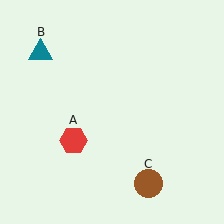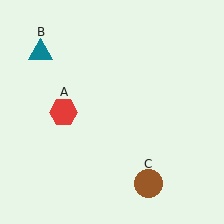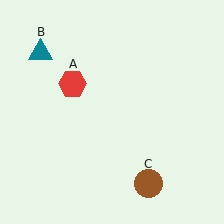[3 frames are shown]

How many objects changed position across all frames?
1 object changed position: red hexagon (object A).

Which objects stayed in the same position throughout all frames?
Teal triangle (object B) and brown circle (object C) remained stationary.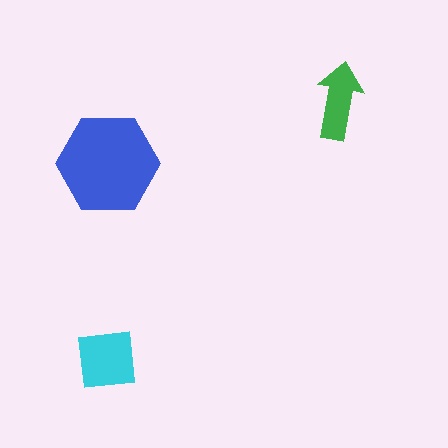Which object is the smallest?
The green arrow.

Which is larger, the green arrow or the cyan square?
The cyan square.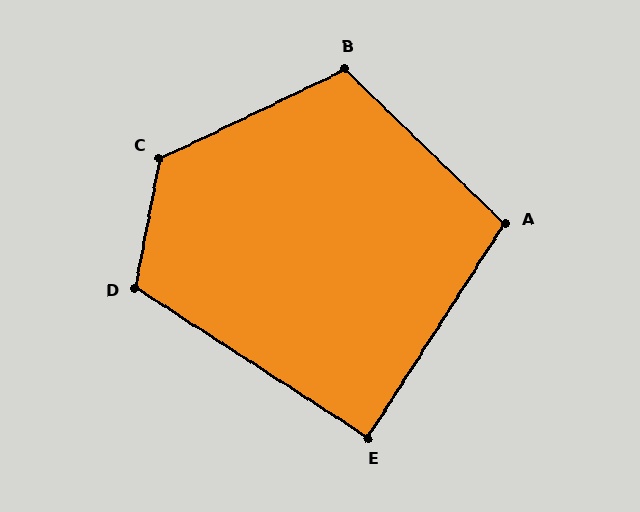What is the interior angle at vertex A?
Approximately 101 degrees (obtuse).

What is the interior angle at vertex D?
Approximately 112 degrees (obtuse).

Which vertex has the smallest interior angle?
E, at approximately 90 degrees.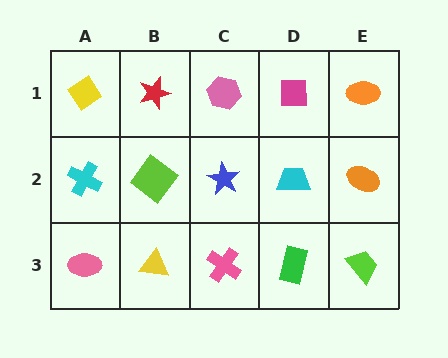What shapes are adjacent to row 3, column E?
An orange ellipse (row 2, column E), a green rectangle (row 3, column D).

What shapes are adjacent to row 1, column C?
A blue star (row 2, column C), a red star (row 1, column B), a magenta square (row 1, column D).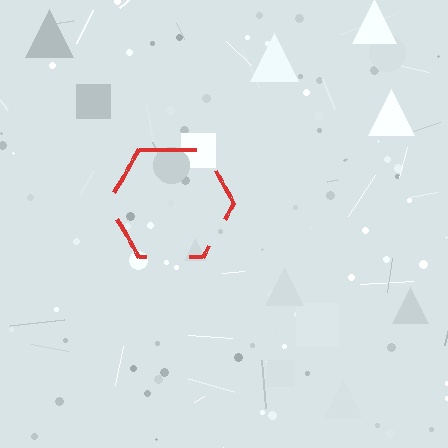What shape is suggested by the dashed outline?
The dashed outline suggests a hexagon.